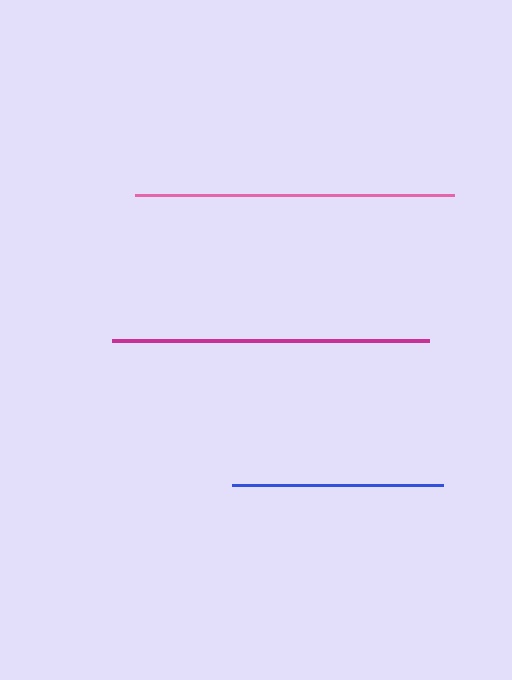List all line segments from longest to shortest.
From longest to shortest: pink, magenta, blue.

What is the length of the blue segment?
The blue segment is approximately 212 pixels long.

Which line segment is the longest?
The pink line is the longest at approximately 319 pixels.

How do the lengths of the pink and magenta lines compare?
The pink and magenta lines are approximately the same length.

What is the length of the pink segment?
The pink segment is approximately 319 pixels long.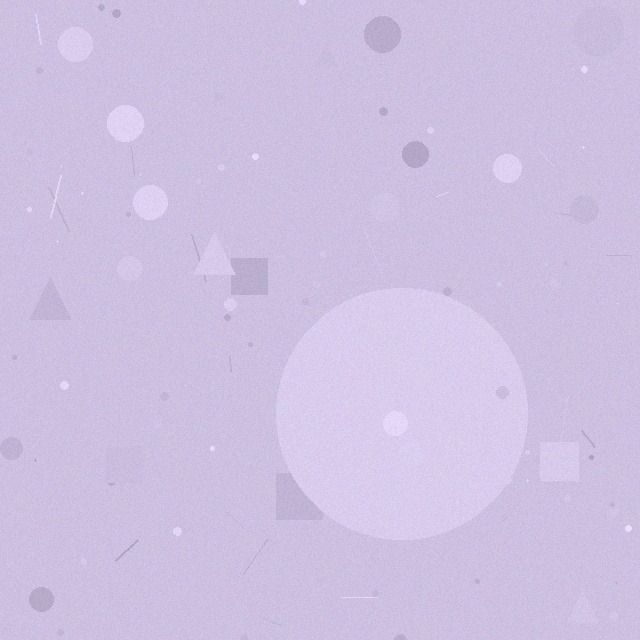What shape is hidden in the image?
A circle is hidden in the image.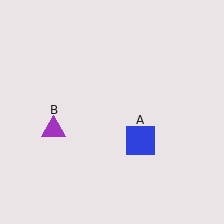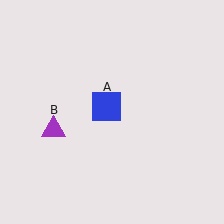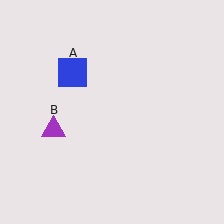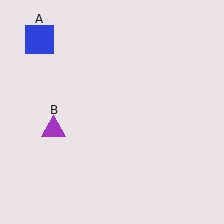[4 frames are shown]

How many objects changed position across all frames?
1 object changed position: blue square (object A).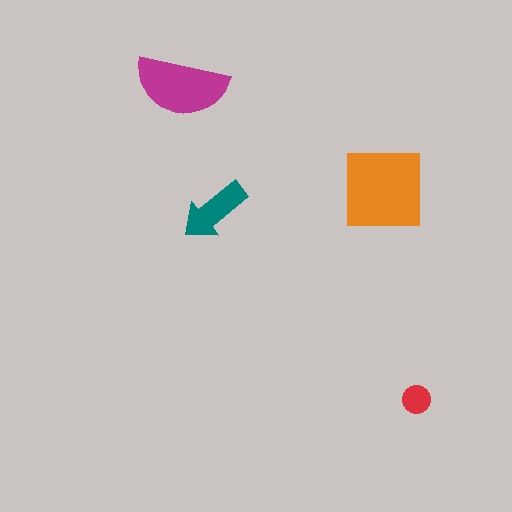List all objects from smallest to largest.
The red circle, the teal arrow, the magenta semicircle, the orange square.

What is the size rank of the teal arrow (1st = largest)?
3rd.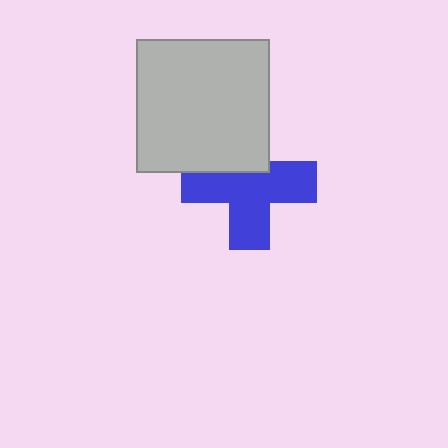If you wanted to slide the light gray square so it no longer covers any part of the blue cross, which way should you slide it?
Slide it up — that is the most direct way to separate the two shapes.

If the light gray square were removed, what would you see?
You would see the complete blue cross.